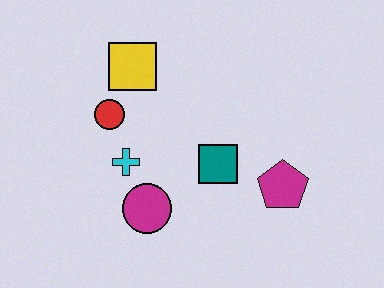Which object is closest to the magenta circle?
The cyan cross is closest to the magenta circle.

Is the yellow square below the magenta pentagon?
No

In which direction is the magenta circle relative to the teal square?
The magenta circle is to the left of the teal square.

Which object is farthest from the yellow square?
The magenta pentagon is farthest from the yellow square.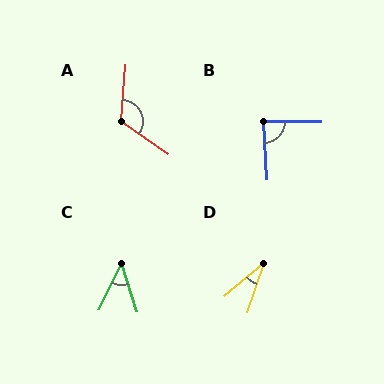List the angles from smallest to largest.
D (31°), C (44°), B (86°), A (121°).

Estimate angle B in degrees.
Approximately 86 degrees.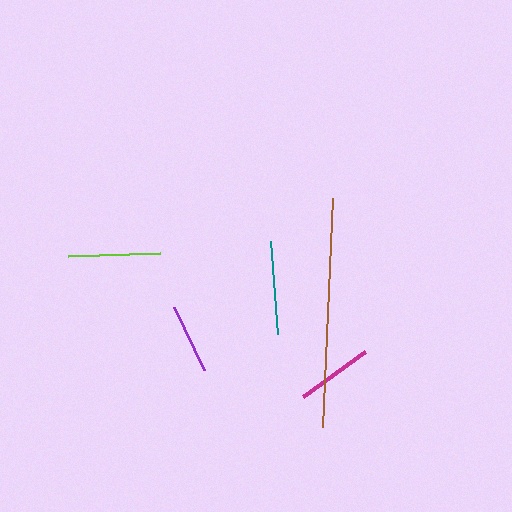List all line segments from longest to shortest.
From longest to shortest: brown, teal, lime, magenta, purple.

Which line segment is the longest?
The brown line is the longest at approximately 229 pixels.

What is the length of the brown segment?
The brown segment is approximately 229 pixels long.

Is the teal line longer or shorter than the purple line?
The teal line is longer than the purple line.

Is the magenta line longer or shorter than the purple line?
The magenta line is longer than the purple line.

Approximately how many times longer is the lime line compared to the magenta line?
The lime line is approximately 1.2 times the length of the magenta line.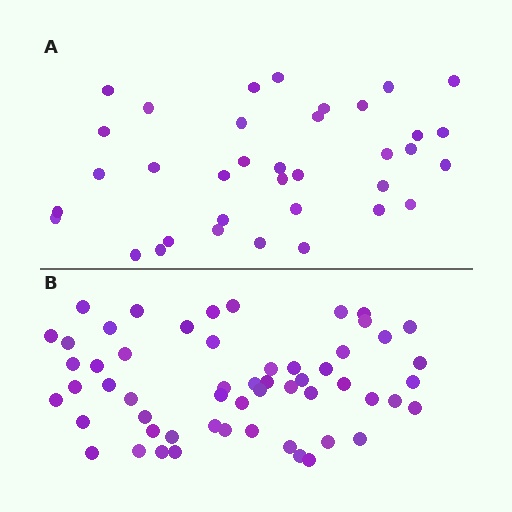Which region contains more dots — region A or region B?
Region B (the bottom region) has more dots.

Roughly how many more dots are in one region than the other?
Region B has approximately 20 more dots than region A.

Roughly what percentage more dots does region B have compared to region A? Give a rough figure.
About 55% more.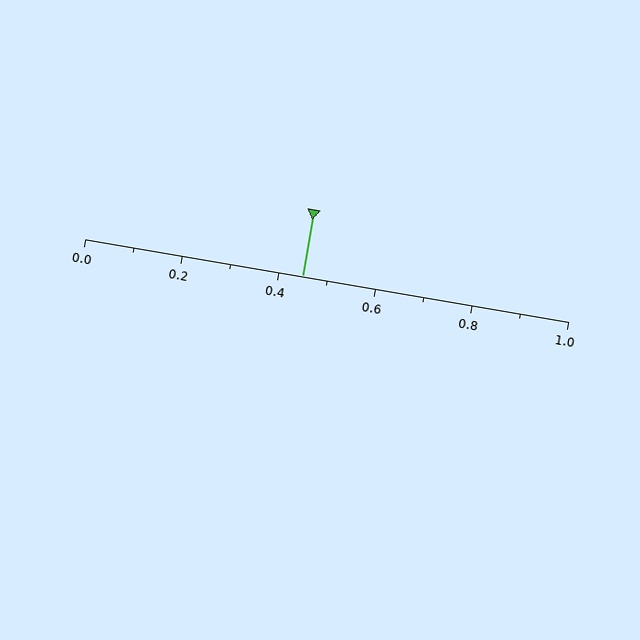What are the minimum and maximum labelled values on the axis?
The axis runs from 0.0 to 1.0.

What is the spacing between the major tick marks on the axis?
The major ticks are spaced 0.2 apart.